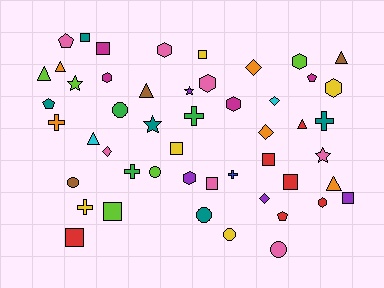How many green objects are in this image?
There are 3 green objects.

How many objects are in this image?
There are 50 objects.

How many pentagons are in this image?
There are 4 pentagons.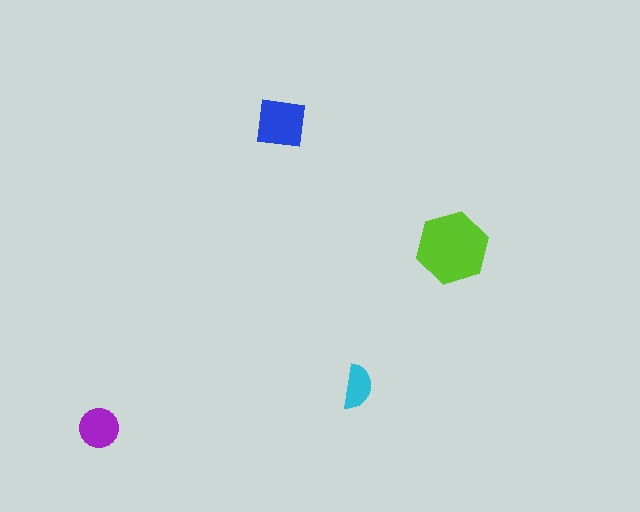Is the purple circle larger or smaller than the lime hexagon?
Smaller.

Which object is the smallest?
The cyan semicircle.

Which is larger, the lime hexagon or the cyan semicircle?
The lime hexagon.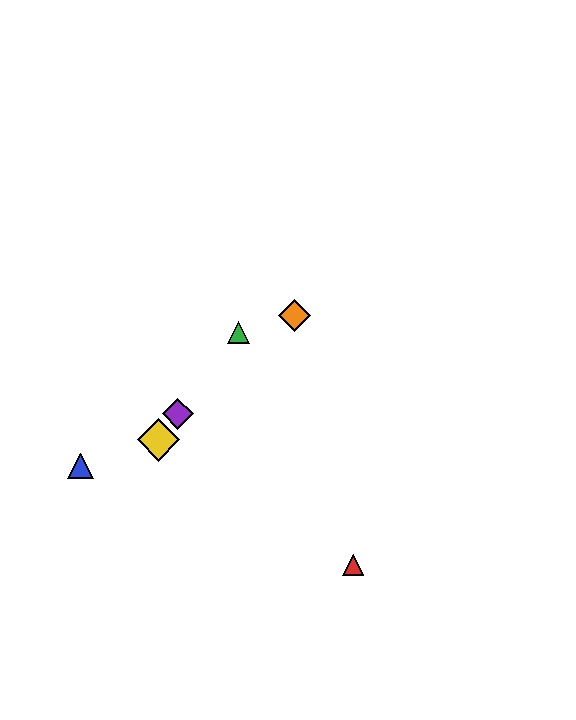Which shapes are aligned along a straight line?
The green triangle, the yellow diamond, the purple diamond are aligned along a straight line.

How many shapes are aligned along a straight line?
3 shapes (the green triangle, the yellow diamond, the purple diamond) are aligned along a straight line.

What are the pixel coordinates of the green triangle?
The green triangle is at (239, 333).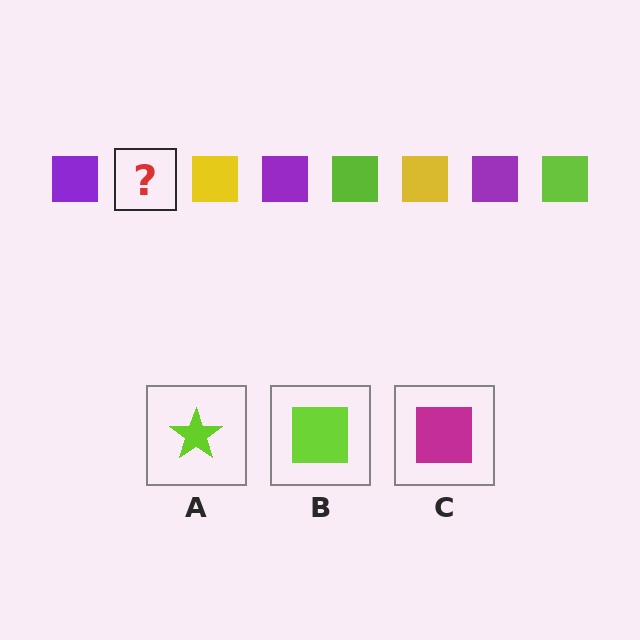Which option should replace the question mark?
Option B.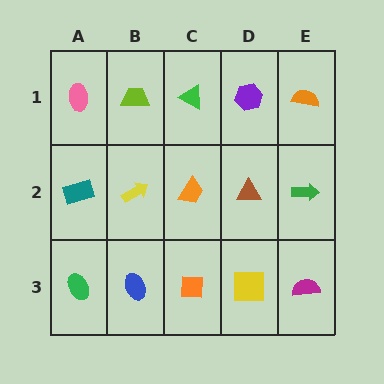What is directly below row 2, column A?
A green ellipse.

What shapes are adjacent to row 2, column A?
A pink ellipse (row 1, column A), a green ellipse (row 3, column A), a yellow arrow (row 2, column B).